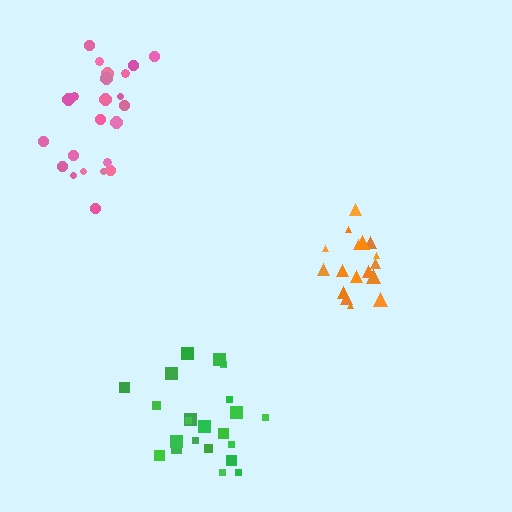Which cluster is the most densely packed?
Orange.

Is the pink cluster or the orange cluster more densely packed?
Orange.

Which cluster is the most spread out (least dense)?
Green.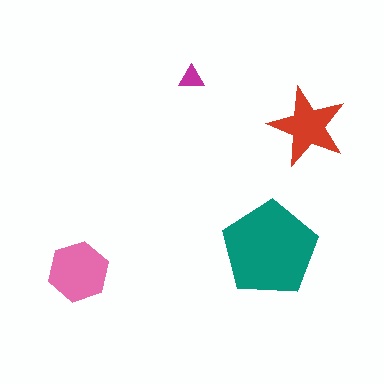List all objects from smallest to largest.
The magenta triangle, the red star, the pink hexagon, the teal pentagon.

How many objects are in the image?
There are 4 objects in the image.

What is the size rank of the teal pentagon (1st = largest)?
1st.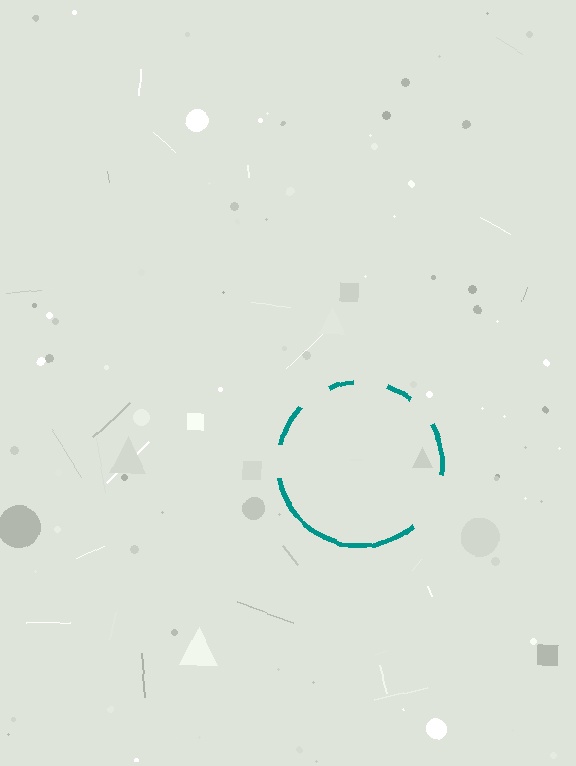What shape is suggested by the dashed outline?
The dashed outline suggests a circle.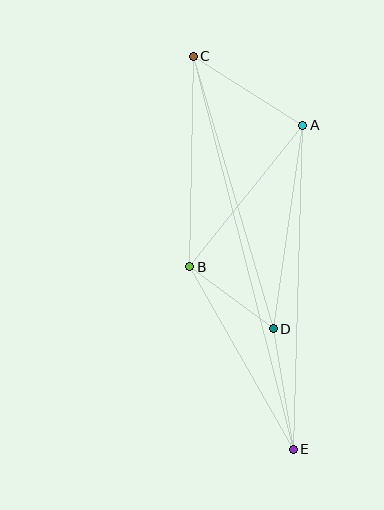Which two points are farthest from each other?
Points C and E are farthest from each other.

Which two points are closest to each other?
Points B and D are closest to each other.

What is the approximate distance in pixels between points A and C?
The distance between A and C is approximately 130 pixels.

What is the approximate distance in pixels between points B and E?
The distance between B and E is approximately 210 pixels.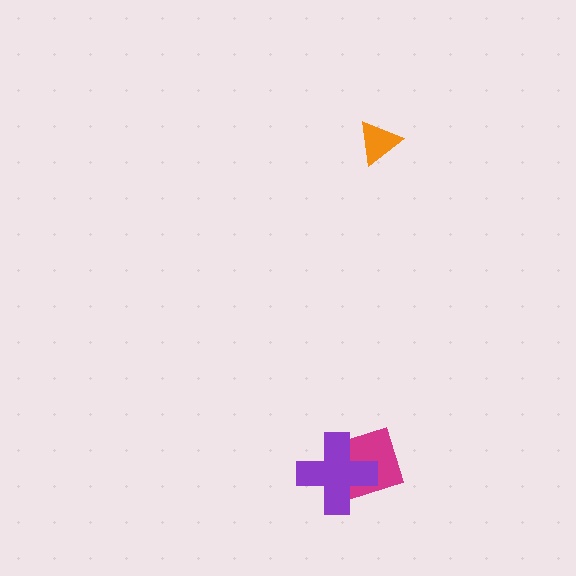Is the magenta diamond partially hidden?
Yes, it is partially covered by another shape.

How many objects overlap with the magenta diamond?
1 object overlaps with the magenta diamond.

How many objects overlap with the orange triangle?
0 objects overlap with the orange triangle.